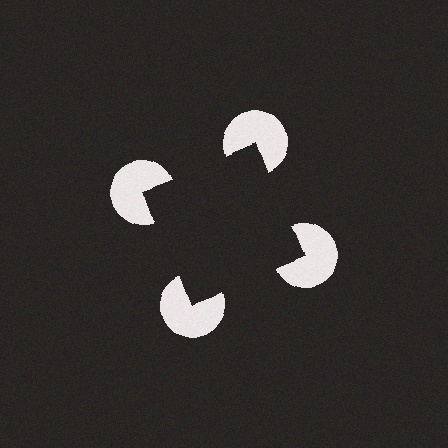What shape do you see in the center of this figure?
An illusory square — its edges are inferred from the aligned wedge cuts in the pac-man discs, not physically drawn.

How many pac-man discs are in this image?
There are 4 — one at each vertex of the illusory square.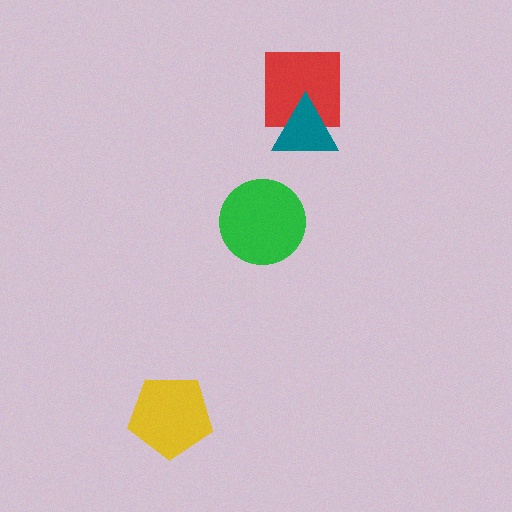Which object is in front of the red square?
The teal triangle is in front of the red square.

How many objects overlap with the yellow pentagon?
0 objects overlap with the yellow pentagon.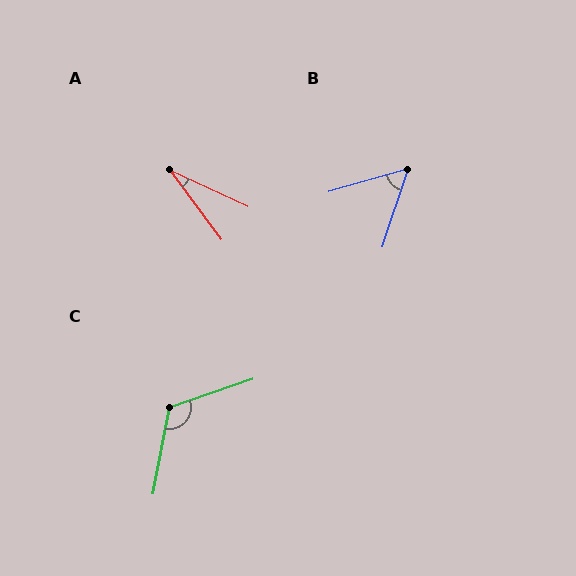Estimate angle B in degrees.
Approximately 56 degrees.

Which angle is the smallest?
A, at approximately 28 degrees.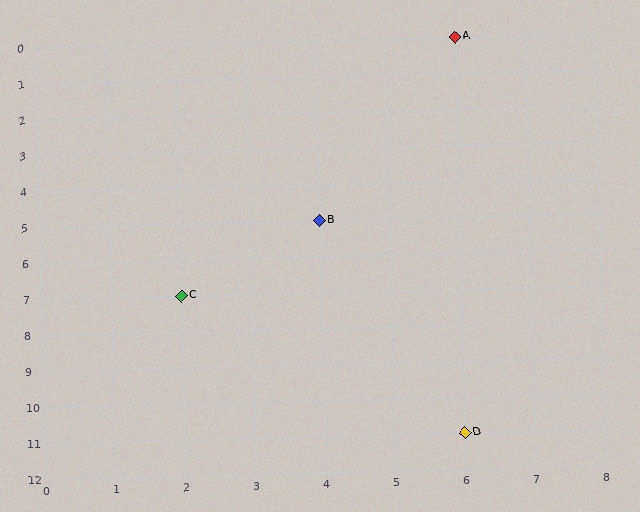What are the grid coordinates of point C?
Point C is at grid coordinates (2, 7).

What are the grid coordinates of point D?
Point D is at grid coordinates (6, 11).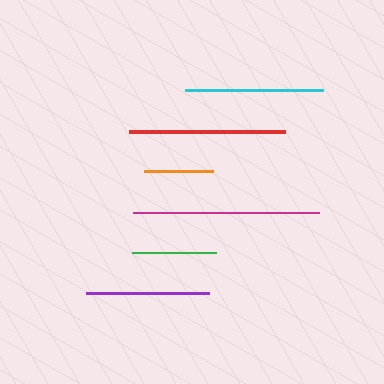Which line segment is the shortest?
The orange line is the shortest at approximately 68 pixels.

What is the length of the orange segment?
The orange segment is approximately 68 pixels long.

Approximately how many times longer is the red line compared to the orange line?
The red line is approximately 2.3 times the length of the orange line.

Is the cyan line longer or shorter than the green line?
The cyan line is longer than the green line.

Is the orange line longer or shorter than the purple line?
The purple line is longer than the orange line.